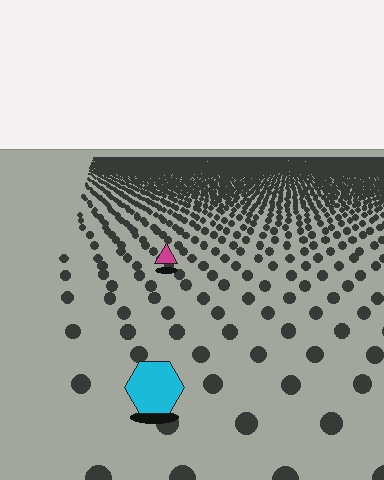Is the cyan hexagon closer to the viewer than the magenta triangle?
Yes. The cyan hexagon is closer — you can tell from the texture gradient: the ground texture is coarser near it.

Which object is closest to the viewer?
The cyan hexagon is closest. The texture marks near it are larger and more spread out.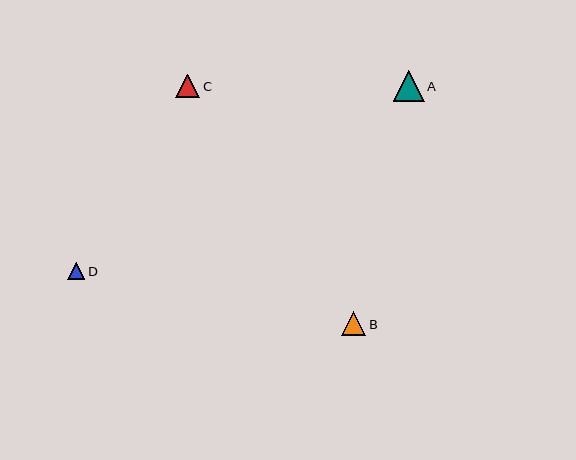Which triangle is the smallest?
Triangle D is the smallest with a size of approximately 17 pixels.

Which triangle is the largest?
Triangle A is the largest with a size of approximately 30 pixels.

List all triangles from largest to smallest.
From largest to smallest: A, B, C, D.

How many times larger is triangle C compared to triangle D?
Triangle C is approximately 1.4 times the size of triangle D.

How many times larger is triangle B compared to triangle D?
Triangle B is approximately 1.4 times the size of triangle D.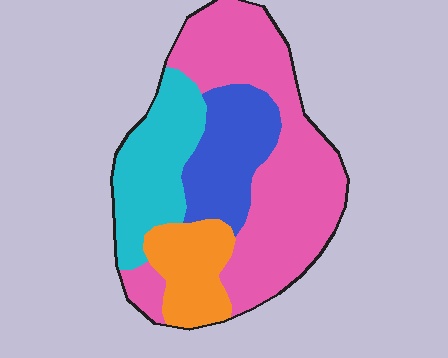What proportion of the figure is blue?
Blue covers around 20% of the figure.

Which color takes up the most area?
Pink, at roughly 50%.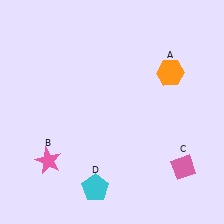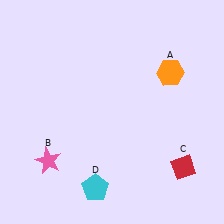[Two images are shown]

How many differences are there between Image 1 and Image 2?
There is 1 difference between the two images.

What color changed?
The diamond (C) changed from pink in Image 1 to red in Image 2.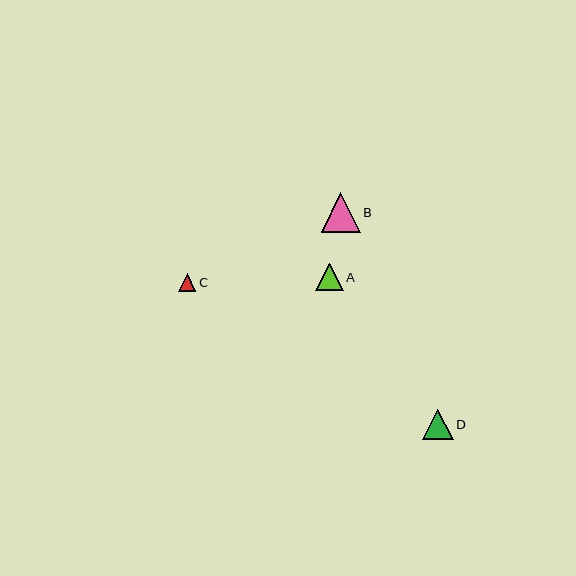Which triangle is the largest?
Triangle B is the largest with a size of approximately 39 pixels.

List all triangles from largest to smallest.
From largest to smallest: B, D, A, C.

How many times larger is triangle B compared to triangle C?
Triangle B is approximately 2.3 times the size of triangle C.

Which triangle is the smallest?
Triangle C is the smallest with a size of approximately 17 pixels.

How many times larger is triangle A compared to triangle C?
Triangle A is approximately 1.6 times the size of triangle C.